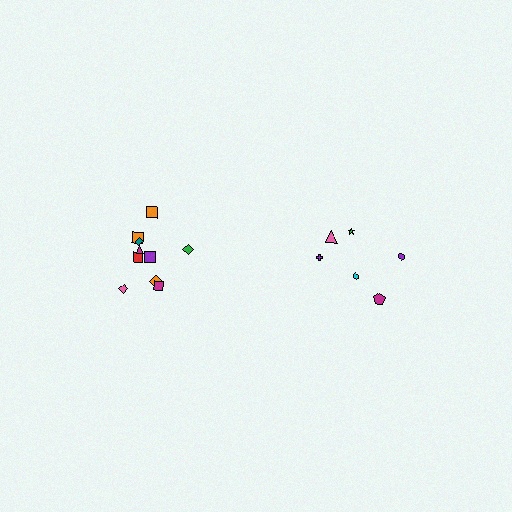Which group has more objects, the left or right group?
The left group.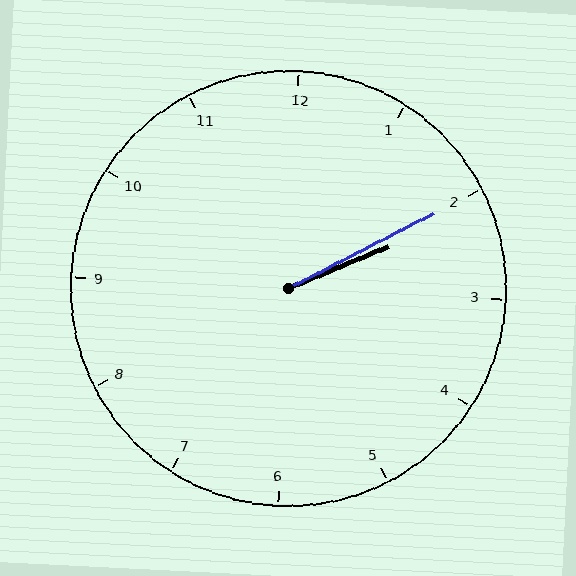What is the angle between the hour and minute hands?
Approximately 5 degrees.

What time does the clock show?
2:10.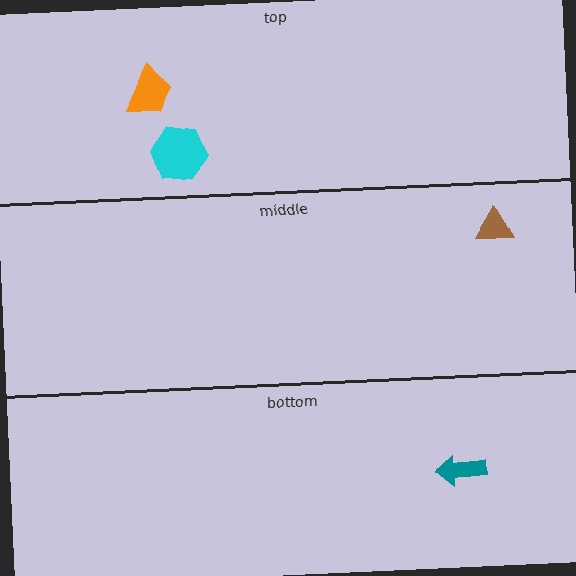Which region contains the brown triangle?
The middle region.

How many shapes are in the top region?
2.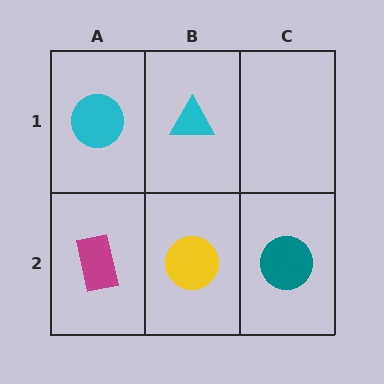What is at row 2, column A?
A magenta rectangle.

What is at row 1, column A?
A cyan circle.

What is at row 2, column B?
A yellow circle.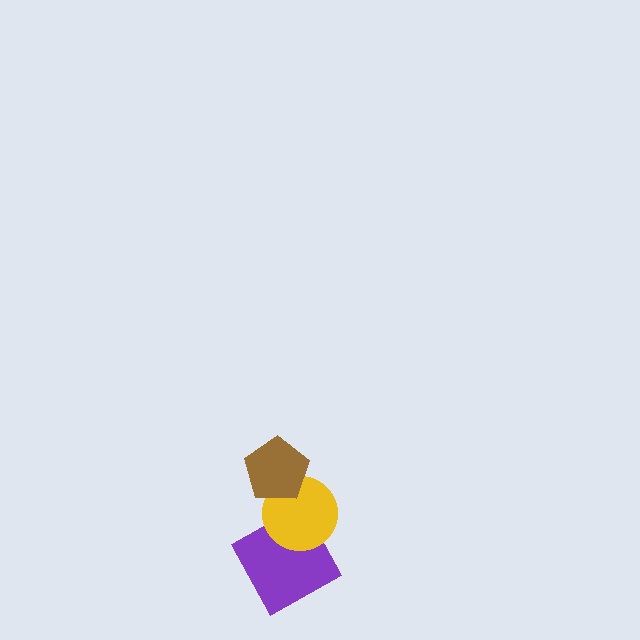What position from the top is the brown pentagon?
The brown pentagon is 1st from the top.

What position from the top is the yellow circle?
The yellow circle is 2nd from the top.